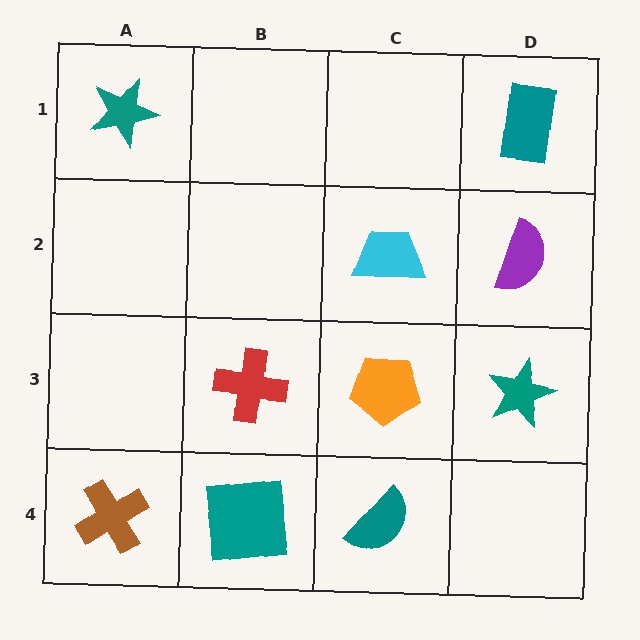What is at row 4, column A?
A brown cross.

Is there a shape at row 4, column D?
No, that cell is empty.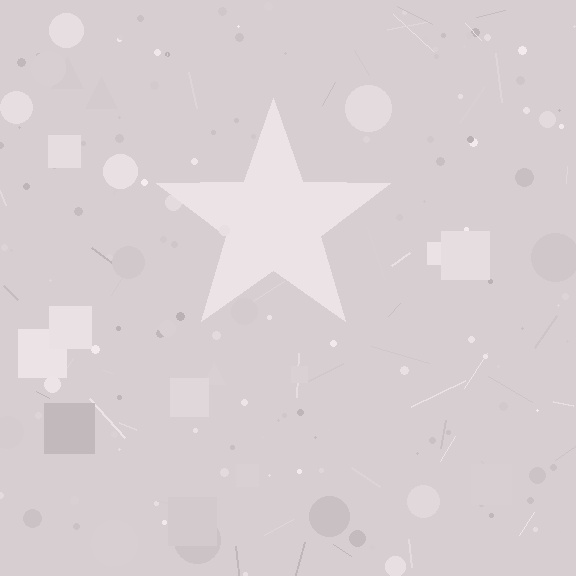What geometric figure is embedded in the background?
A star is embedded in the background.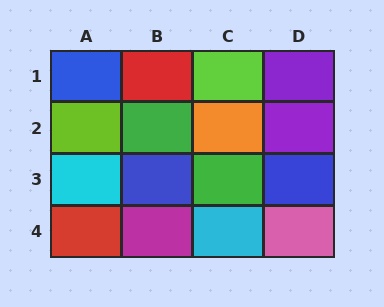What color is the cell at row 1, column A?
Blue.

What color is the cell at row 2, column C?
Orange.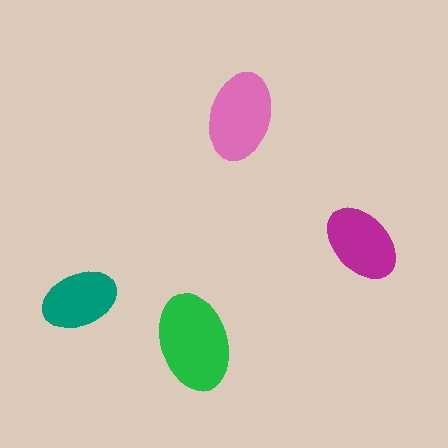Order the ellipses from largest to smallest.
the green one, the pink one, the magenta one, the teal one.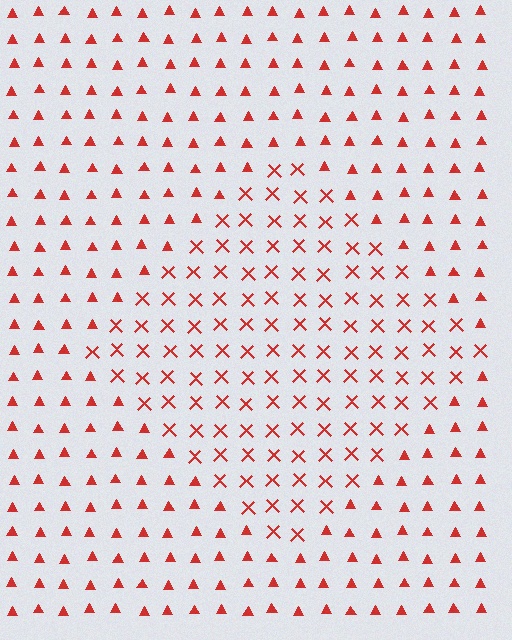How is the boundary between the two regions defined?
The boundary is defined by a change in element shape: X marks inside vs. triangles outside. All elements share the same color and spacing.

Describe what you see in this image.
The image is filled with small red elements arranged in a uniform grid. A diamond-shaped region contains X marks, while the surrounding area contains triangles. The boundary is defined purely by the change in element shape.